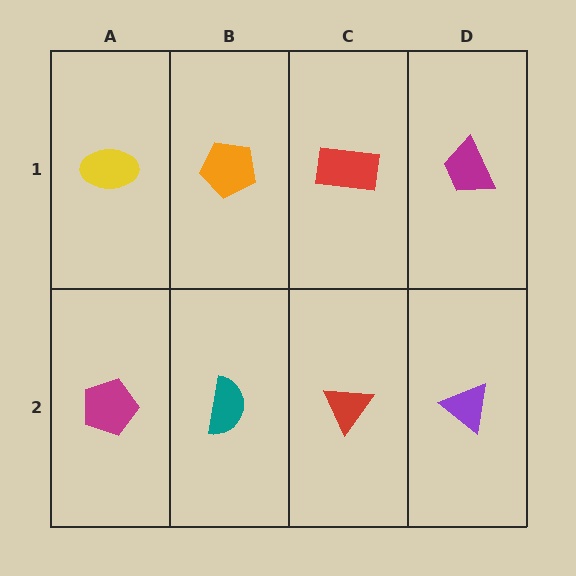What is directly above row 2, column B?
An orange pentagon.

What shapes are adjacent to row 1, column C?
A red triangle (row 2, column C), an orange pentagon (row 1, column B), a magenta trapezoid (row 1, column D).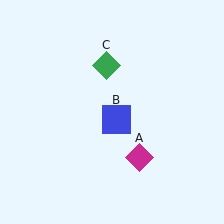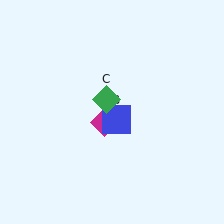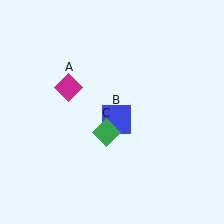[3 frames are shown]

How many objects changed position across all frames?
2 objects changed position: magenta diamond (object A), green diamond (object C).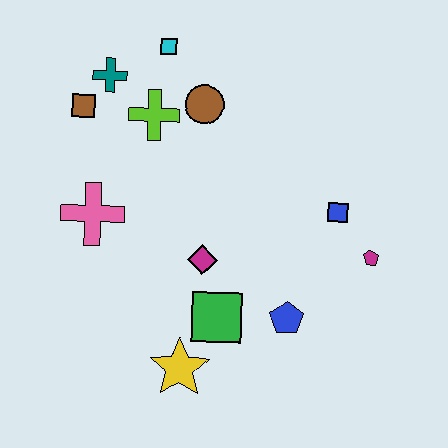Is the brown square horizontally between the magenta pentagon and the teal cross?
No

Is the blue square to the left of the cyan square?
No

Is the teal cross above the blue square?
Yes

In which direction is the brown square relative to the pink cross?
The brown square is above the pink cross.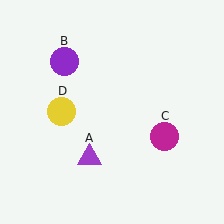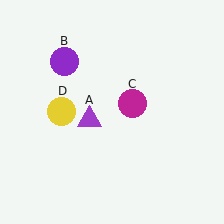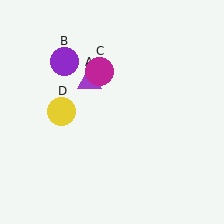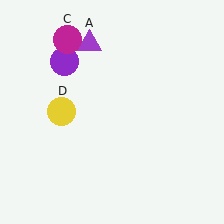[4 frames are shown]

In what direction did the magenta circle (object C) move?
The magenta circle (object C) moved up and to the left.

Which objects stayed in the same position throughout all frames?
Purple circle (object B) and yellow circle (object D) remained stationary.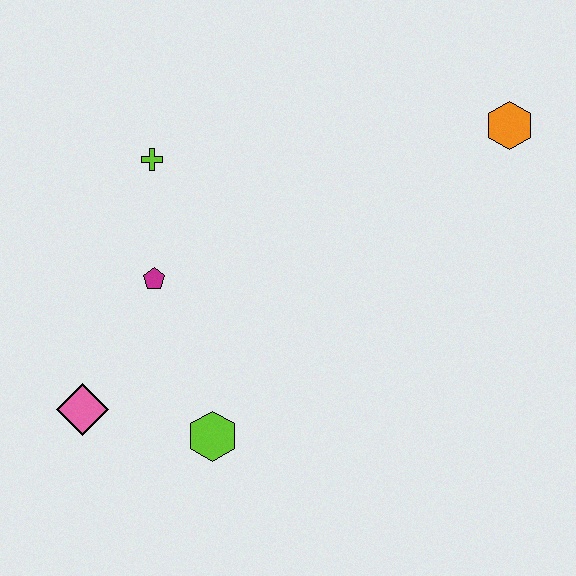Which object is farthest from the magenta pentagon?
The orange hexagon is farthest from the magenta pentagon.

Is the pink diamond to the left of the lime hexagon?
Yes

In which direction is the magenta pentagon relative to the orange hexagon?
The magenta pentagon is to the left of the orange hexagon.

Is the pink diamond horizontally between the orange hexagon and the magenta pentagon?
No